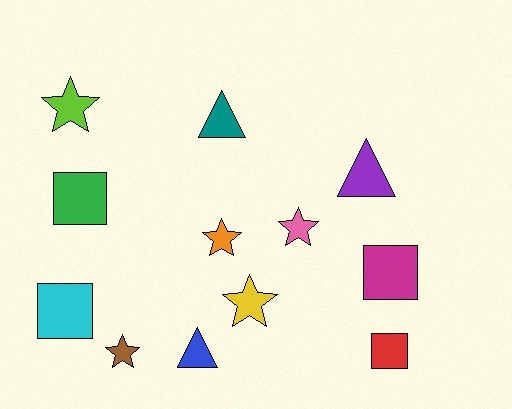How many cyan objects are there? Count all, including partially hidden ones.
There is 1 cyan object.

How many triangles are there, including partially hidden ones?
There are 3 triangles.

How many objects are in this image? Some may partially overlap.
There are 12 objects.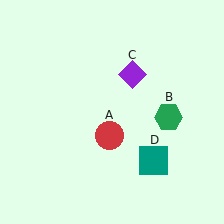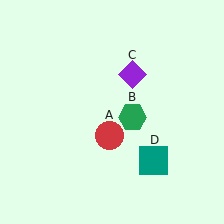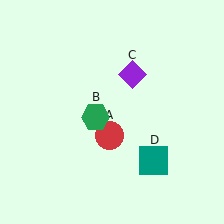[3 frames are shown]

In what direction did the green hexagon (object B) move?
The green hexagon (object B) moved left.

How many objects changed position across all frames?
1 object changed position: green hexagon (object B).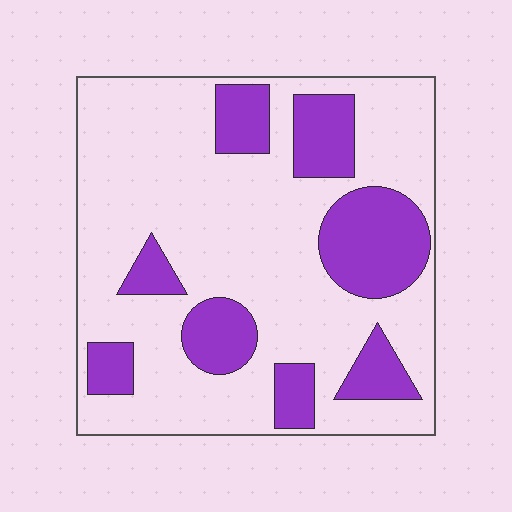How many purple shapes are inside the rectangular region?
8.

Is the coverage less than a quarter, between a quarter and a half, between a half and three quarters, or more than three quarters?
Between a quarter and a half.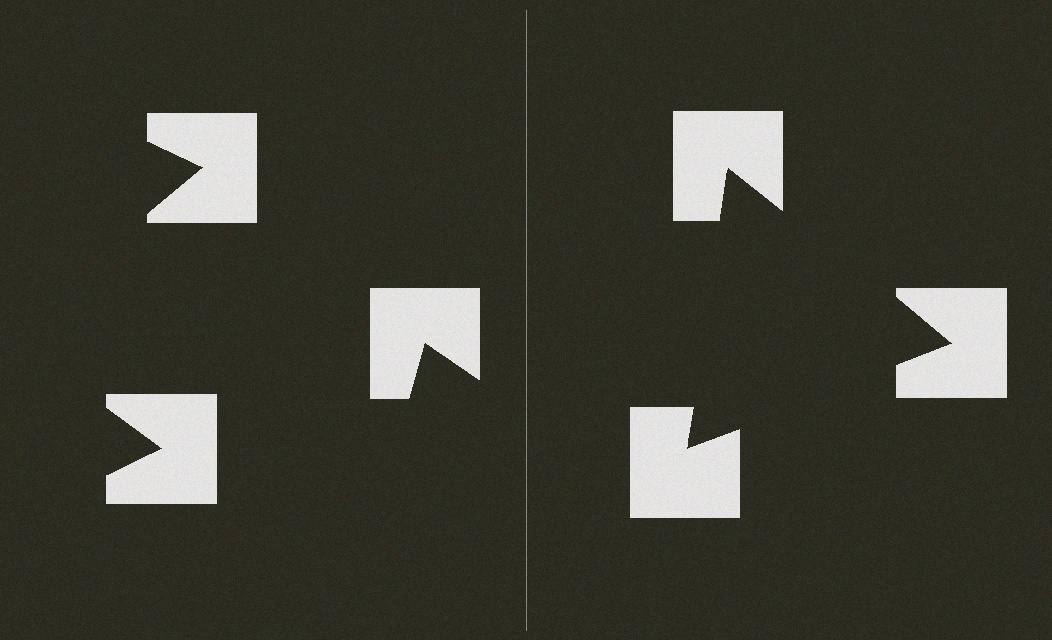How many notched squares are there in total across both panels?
6 — 3 on each side.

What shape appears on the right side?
An illusory triangle.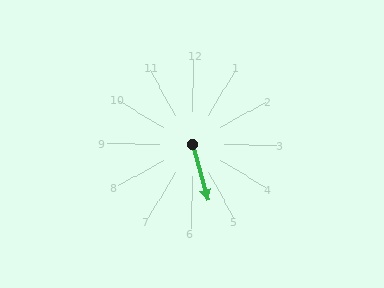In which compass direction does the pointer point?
South.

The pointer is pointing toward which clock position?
Roughly 5 o'clock.